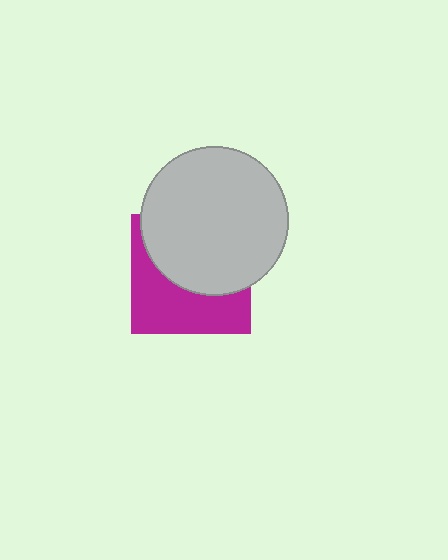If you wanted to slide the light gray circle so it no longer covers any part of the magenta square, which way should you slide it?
Slide it up — that is the most direct way to separate the two shapes.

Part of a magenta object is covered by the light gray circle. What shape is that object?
It is a square.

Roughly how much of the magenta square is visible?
About half of it is visible (roughly 45%).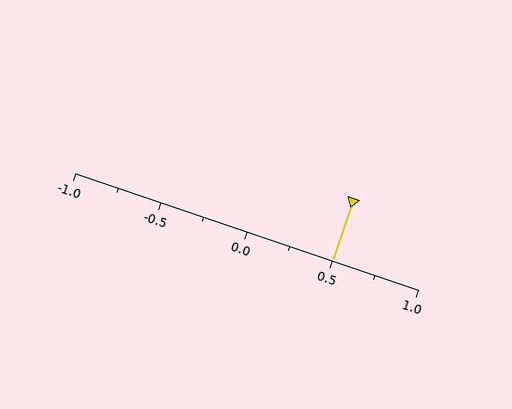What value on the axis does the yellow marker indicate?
The marker indicates approximately 0.5.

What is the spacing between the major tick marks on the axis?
The major ticks are spaced 0.5 apart.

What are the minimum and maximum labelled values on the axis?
The axis runs from -1.0 to 1.0.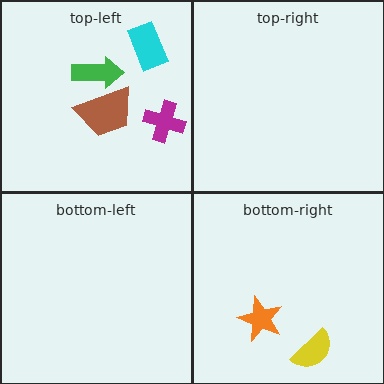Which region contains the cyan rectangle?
The top-left region.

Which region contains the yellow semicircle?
The bottom-right region.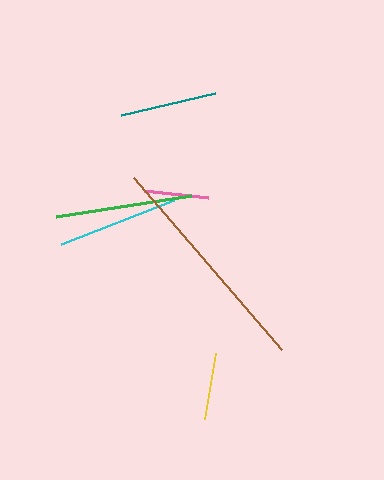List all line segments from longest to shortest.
From longest to shortest: brown, green, cyan, teal, yellow, pink.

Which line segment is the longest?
The brown line is the longest at approximately 227 pixels.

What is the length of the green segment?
The green segment is approximately 136 pixels long.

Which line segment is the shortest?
The pink line is the shortest at approximately 65 pixels.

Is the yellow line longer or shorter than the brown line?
The brown line is longer than the yellow line.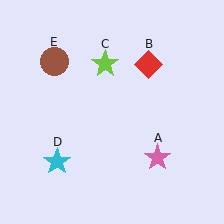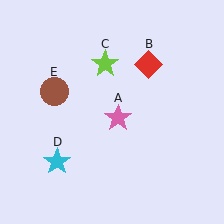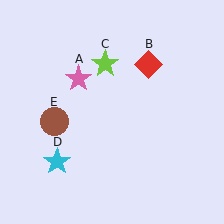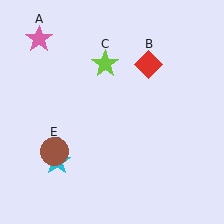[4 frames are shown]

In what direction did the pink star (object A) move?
The pink star (object A) moved up and to the left.